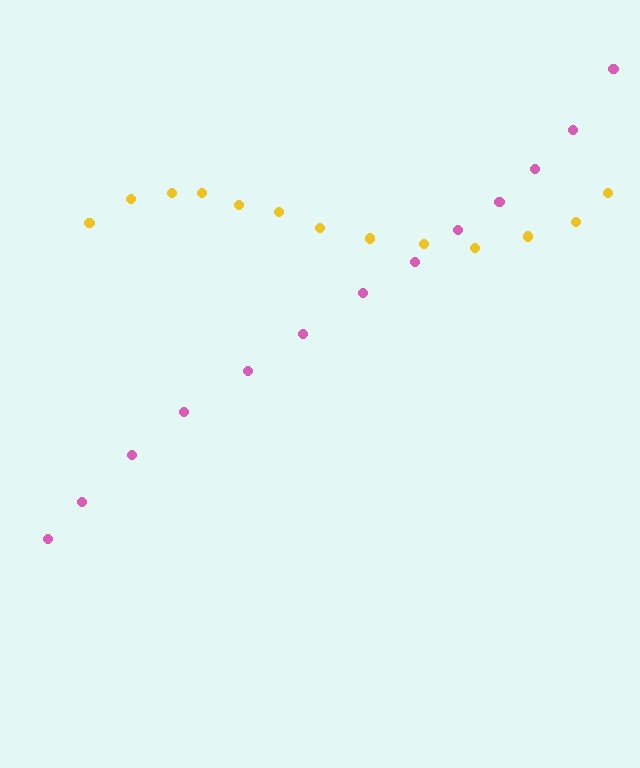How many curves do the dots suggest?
There are 2 distinct paths.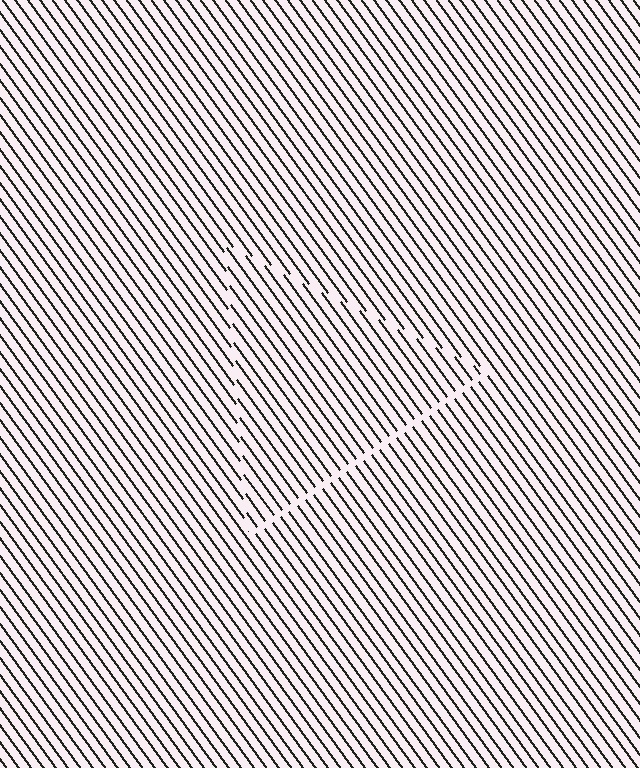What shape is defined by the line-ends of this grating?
An illusory triangle. The interior of the shape contains the same grating, shifted by half a period — the contour is defined by the phase discontinuity where line-ends from the inner and outer gratings abut.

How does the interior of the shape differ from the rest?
The interior of the shape contains the same grating, shifted by half a period — the contour is defined by the phase discontinuity where line-ends from the inner and outer gratings abut.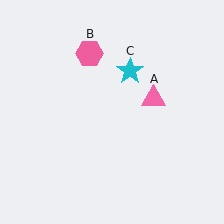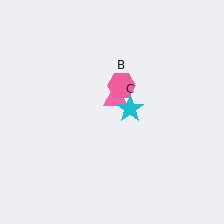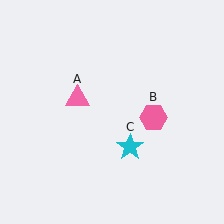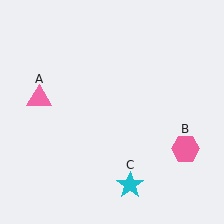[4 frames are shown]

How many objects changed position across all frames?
3 objects changed position: pink triangle (object A), pink hexagon (object B), cyan star (object C).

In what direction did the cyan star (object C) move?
The cyan star (object C) moved down.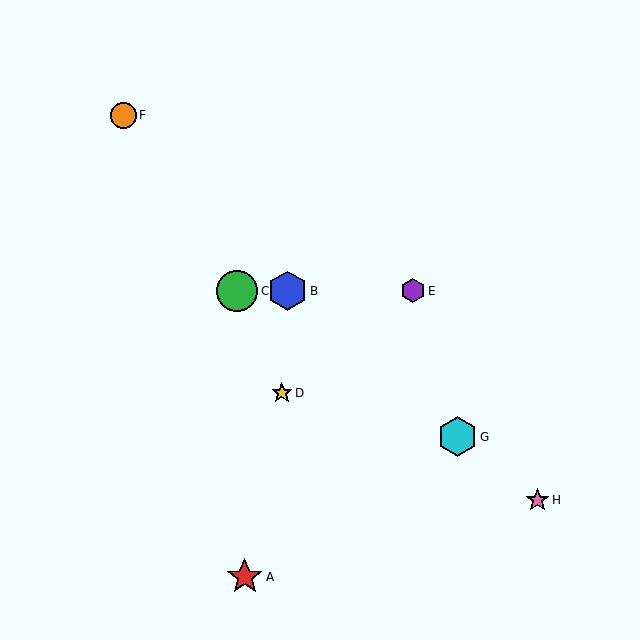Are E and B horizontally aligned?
Yes, both are at y≈291.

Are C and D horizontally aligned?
No, C is at y≈291 and D is at y≈393.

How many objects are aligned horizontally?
3 objects (B, C, E) are aligned horizontally.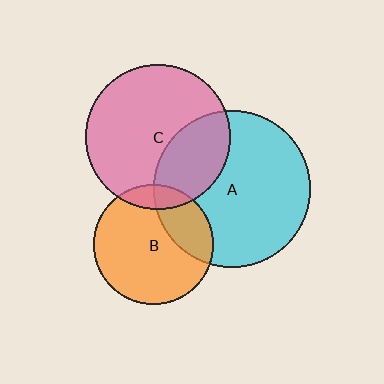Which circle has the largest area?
Circle A (cyan).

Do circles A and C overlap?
Yes.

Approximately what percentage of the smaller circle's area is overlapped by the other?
Approximately 30%.